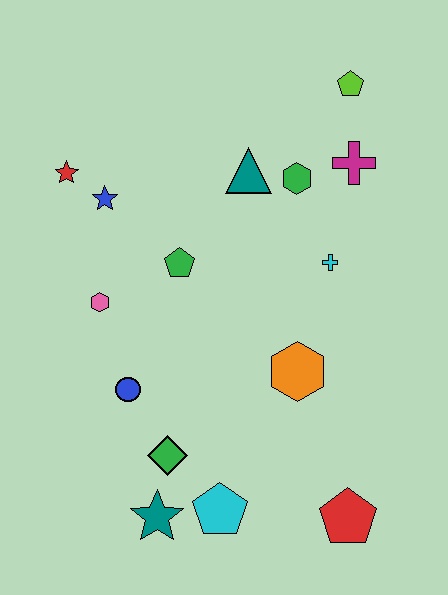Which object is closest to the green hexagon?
The teal triangle is closest to the green hexagon.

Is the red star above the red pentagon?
Yes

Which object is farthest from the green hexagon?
The teal star is farthest from the green hexagon.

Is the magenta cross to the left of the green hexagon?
No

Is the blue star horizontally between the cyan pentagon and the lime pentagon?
No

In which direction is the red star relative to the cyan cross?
The red star is to the left of the cyan cross.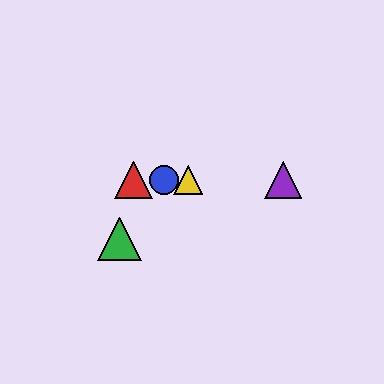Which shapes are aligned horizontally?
The red triangle, the blue circle, the yellow triangle, the purple triangle are aligned horizontally.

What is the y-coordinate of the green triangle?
The green triangle is at y≈239.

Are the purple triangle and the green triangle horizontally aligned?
No, the purple triangle is at y≈180 and the green triangle is at y≈239.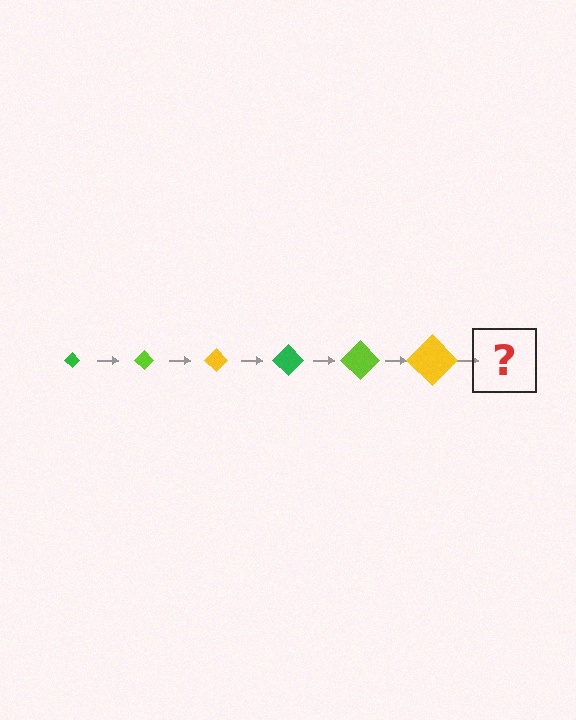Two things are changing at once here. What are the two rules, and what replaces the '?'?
The two rules are that the diamond grows larger each step and the color cycles through green, lime, and yellow. The '?' should be a green diamond, larger than the previous one.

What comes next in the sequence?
The next element should be a green diamond, larger than the previous one.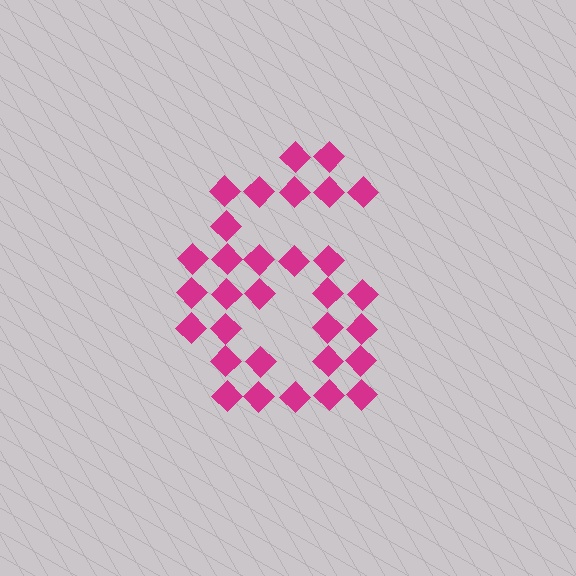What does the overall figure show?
The overall figure shows the digit 6.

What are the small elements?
The small elements are diamonds.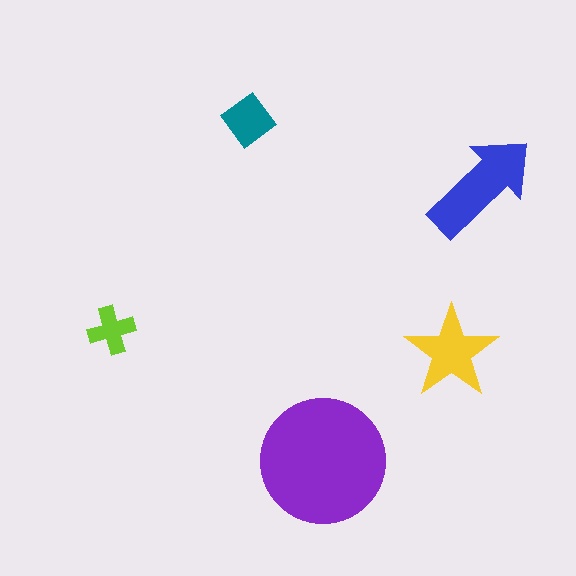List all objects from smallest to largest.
The lime cross, the teal diamond, the yellow star, the blue arrow, the purple circle.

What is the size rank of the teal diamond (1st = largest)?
4th.